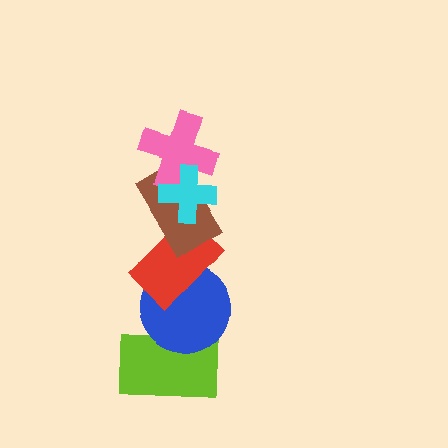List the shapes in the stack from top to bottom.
From top to bottom: the cyan cross, the pink cross, the brown rectangle, the red rectangle, the blue circle, the lime rectangle.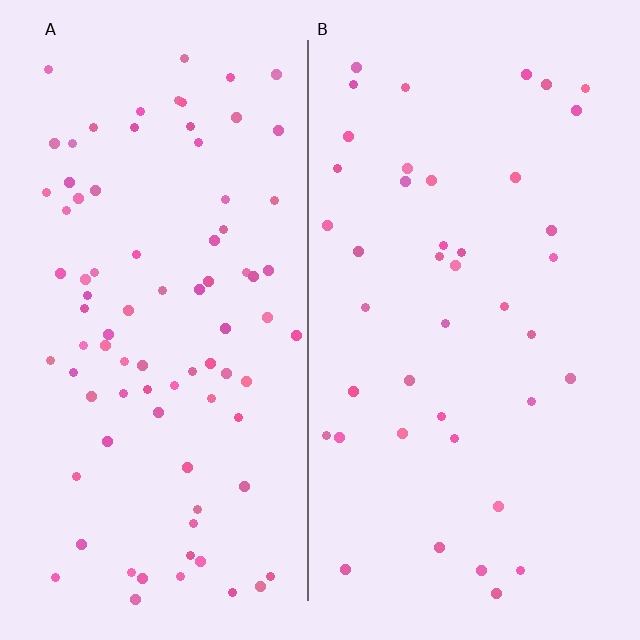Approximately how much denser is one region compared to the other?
Approximately 2.1× — region A over region B.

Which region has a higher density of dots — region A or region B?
A (the left).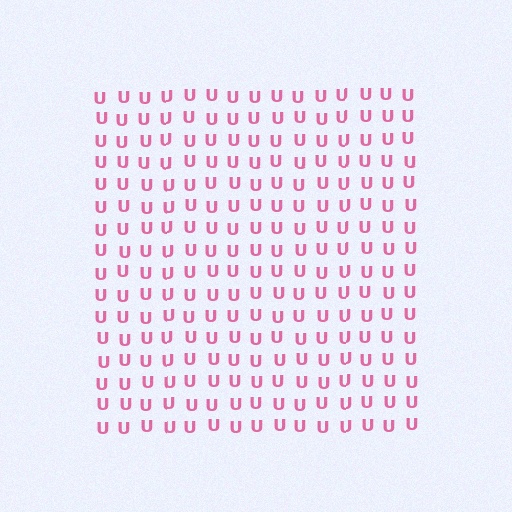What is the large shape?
The large shape is a square.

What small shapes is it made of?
It is made of small letter U's.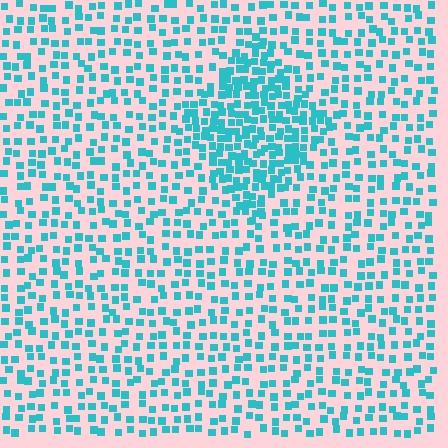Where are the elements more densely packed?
The elements are more densely packed inside the diamond boundary.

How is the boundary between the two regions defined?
The boundary is defined by a change in element density (approximately 2.1x ratio). All elements are the same color, size, and shape.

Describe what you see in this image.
The image contains small cyan elements arranged at two different densities. A diamond-shaped region is visible where the elements are more densely packed than the surrounding area.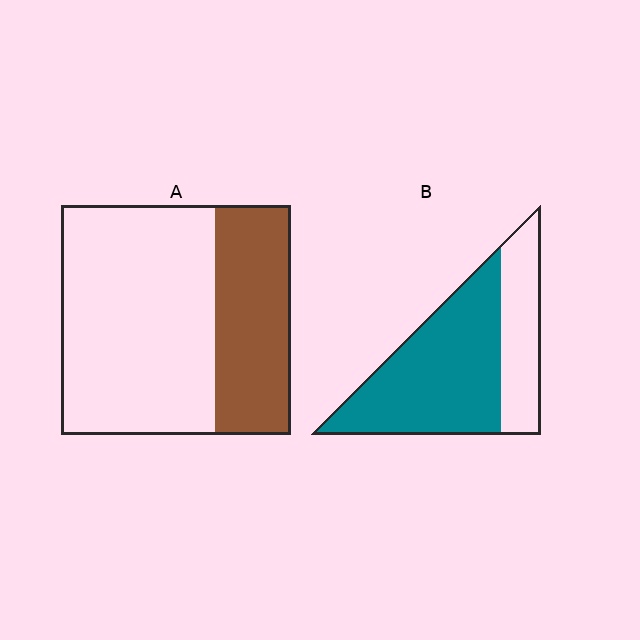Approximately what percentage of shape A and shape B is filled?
A is approximately 35% and B is approximately 70%.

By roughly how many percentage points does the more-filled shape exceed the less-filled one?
By roughly 35 percentage points (B over A).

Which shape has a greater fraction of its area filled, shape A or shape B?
Shape B.